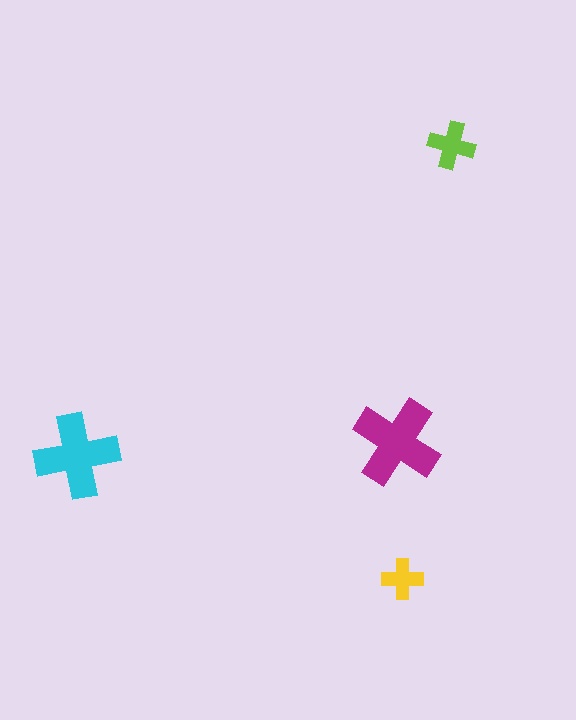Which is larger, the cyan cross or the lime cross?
The cyan one.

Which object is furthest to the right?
The lime cross is rightmost.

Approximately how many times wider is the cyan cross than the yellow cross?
About 2 times wider.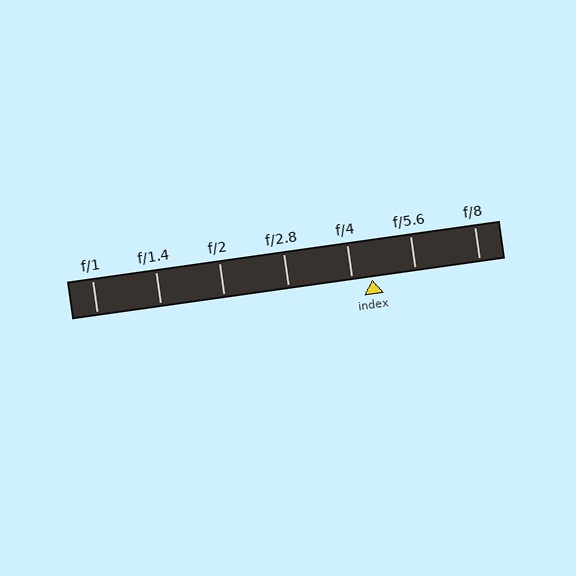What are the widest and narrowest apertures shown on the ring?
The widest aperture shown is f/1 and the narrowest is f/8.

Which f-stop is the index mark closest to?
The index mark is closest to f/4.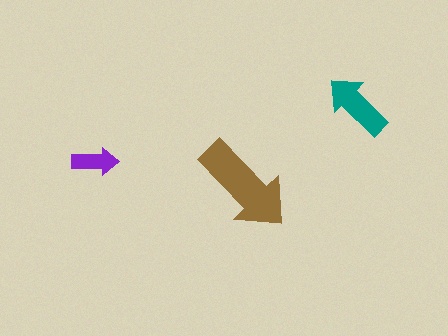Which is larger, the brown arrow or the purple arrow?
The brown one.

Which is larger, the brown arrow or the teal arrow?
The brown one.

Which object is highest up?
The teal arrow is topmost.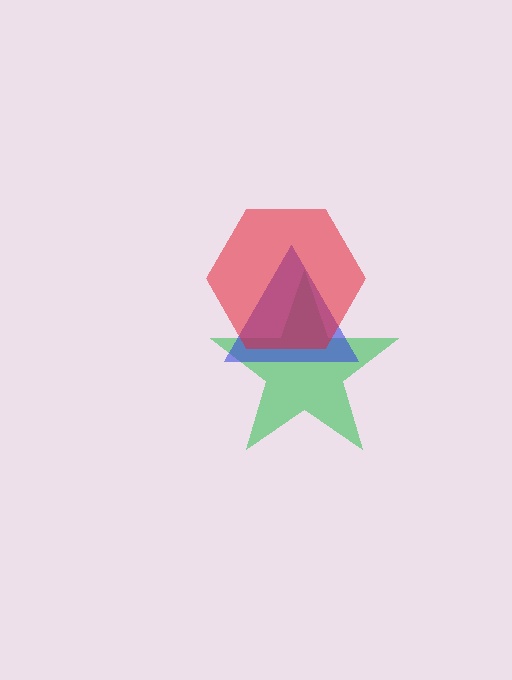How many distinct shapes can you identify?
There are 3 distinct shapes: a green star, a blue triangle, a red hexagon.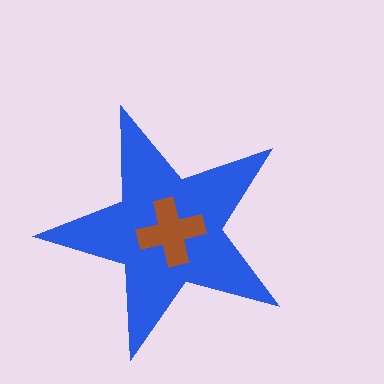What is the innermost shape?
The brown cross.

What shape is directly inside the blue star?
The brown cross.